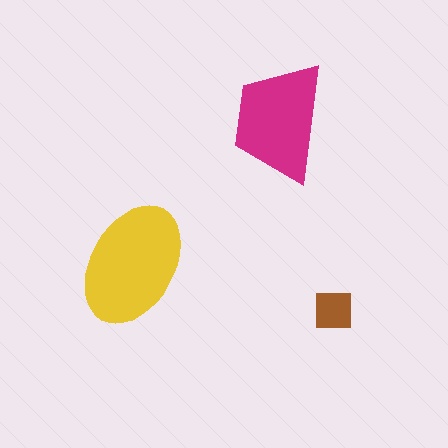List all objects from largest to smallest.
The yellow ellipse, the magenta trapezoid, the brown square.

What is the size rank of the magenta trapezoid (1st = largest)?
2nd.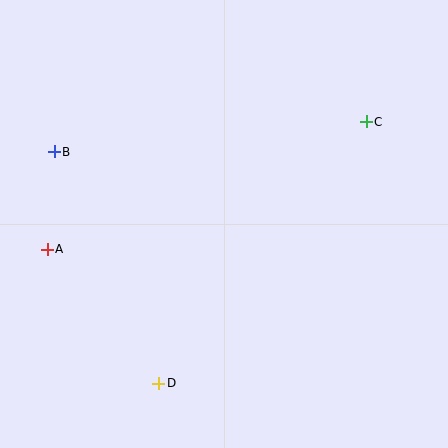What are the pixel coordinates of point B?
Point B is at (54, 152).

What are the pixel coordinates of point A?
Point A is at (47, 249).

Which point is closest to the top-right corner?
Point C is closest to the top-right corner.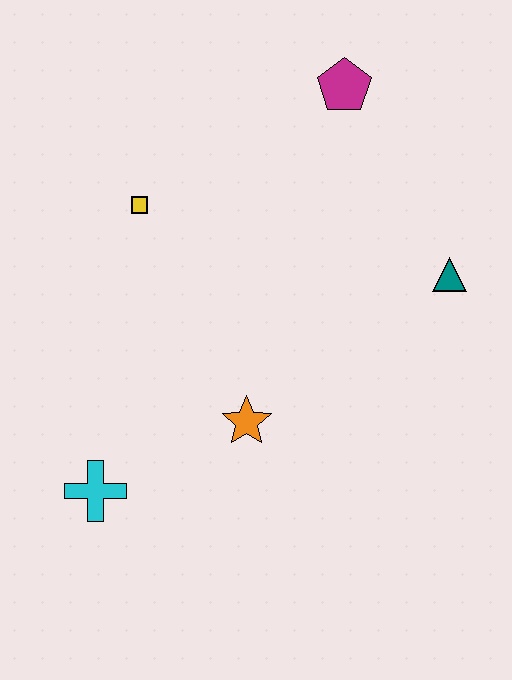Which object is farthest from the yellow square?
The teal triangle is farthest from the yellow square.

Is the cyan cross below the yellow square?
Yes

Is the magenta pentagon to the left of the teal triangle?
Yes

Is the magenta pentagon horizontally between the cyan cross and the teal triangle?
Yes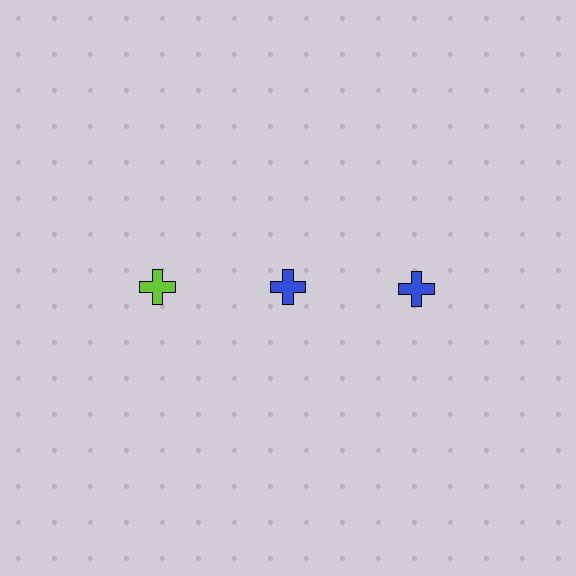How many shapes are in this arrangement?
There are 3 shapes arranged in a grid pattern.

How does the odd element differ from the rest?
It has a different color: lime instead of blue.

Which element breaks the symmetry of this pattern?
The lime cross in the top row, leftmost column breaks the symmetry. All other shapes are blue crosses.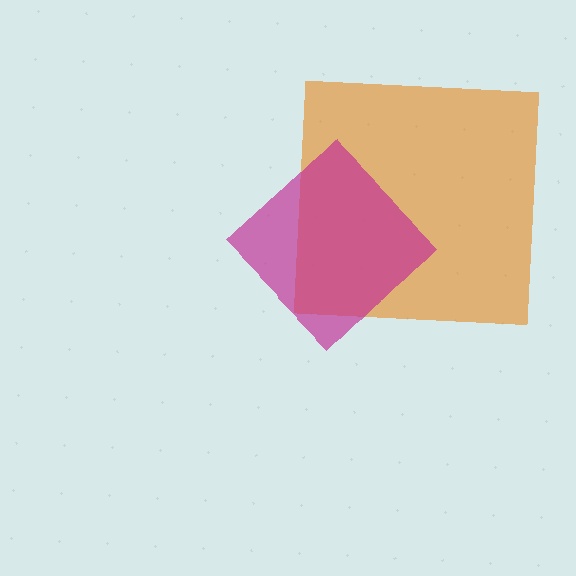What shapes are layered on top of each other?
The layered shapes are: an orange square, a magenta diamond.